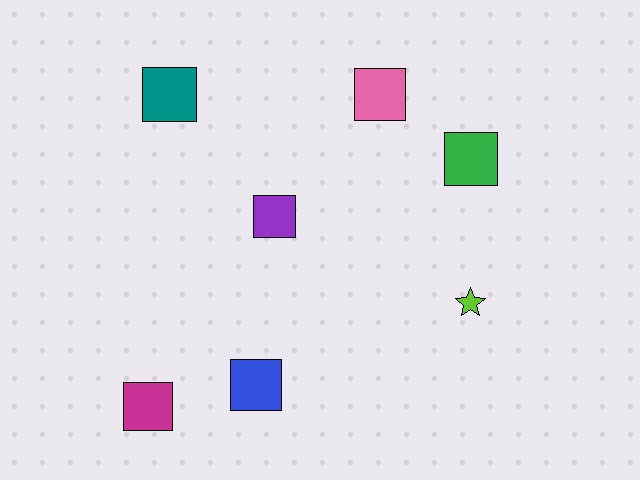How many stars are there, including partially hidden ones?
There is 1 star.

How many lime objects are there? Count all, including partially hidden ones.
There is 1 lime object.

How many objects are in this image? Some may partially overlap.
There are 7 objects.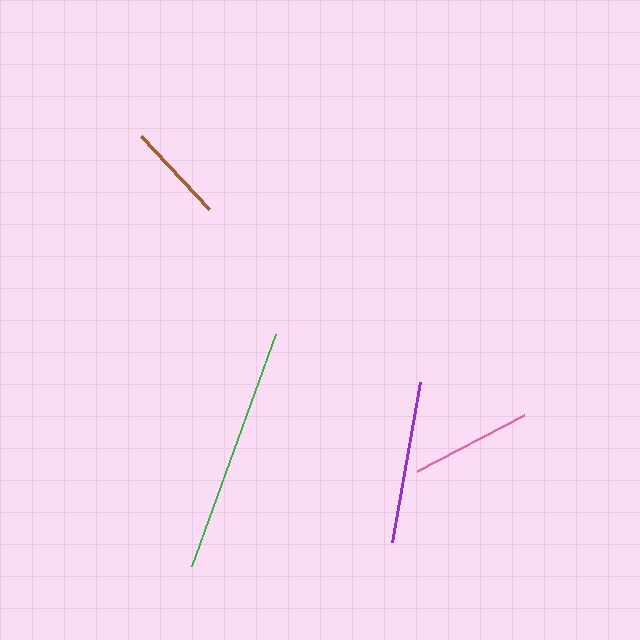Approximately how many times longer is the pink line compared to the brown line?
The pink line is approximately 1.2 times the length of the brown line.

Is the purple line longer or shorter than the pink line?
The purple line is longer than the pink line.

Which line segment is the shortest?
The brown line is the shortest at approximately 100 pixels.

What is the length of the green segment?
The green segment is approximately 247 pixels long.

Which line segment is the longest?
The green line is the longest at approximately 247 pixels.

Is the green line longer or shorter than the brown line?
The green line is longer than the brown line.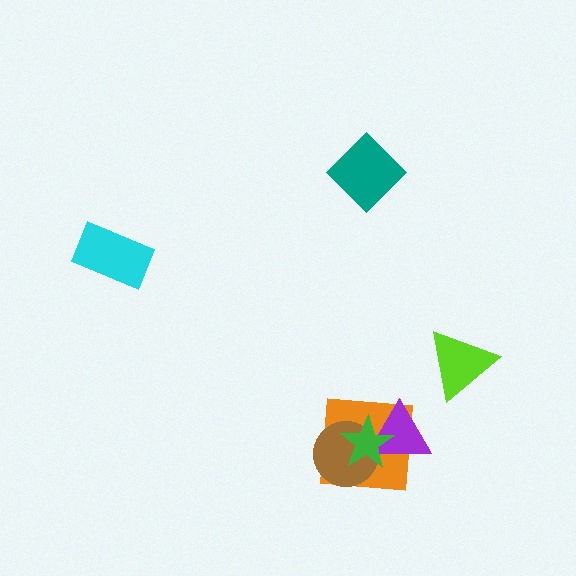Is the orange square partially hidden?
Yes, it is partially covered by another shape.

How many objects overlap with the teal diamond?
0 objects overlap with the teal diamond.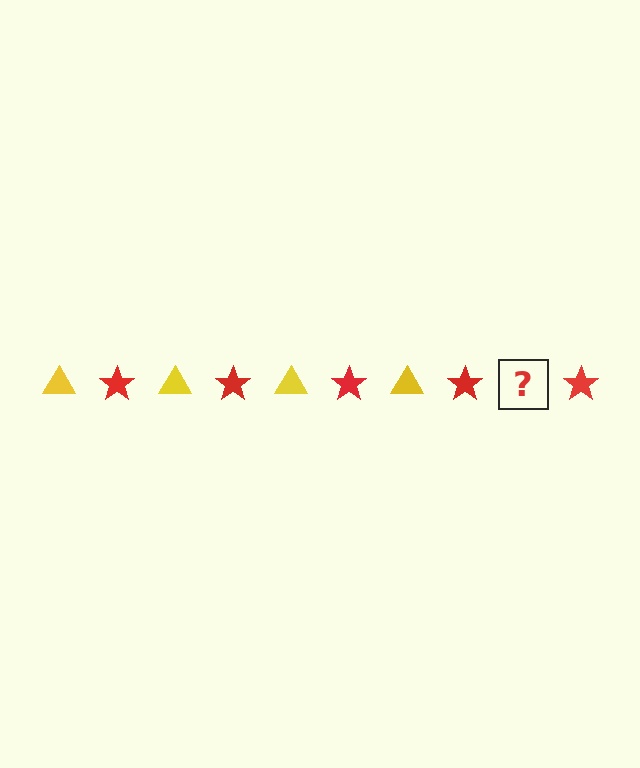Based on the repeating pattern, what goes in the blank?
The blank should be a yellow triangle.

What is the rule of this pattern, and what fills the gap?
The rule is that the pattern alternates between yellow triangle and red star. The gap should be filled with a yellow triangle.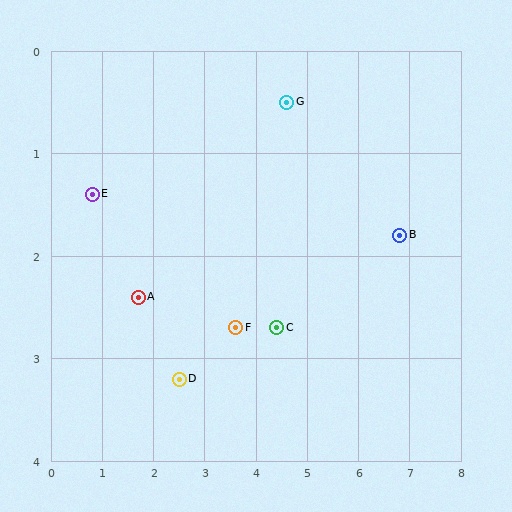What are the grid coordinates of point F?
Point F is at approximately (3.6, 2.7).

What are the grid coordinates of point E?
Point E is at approximately (0.8, 1.4).